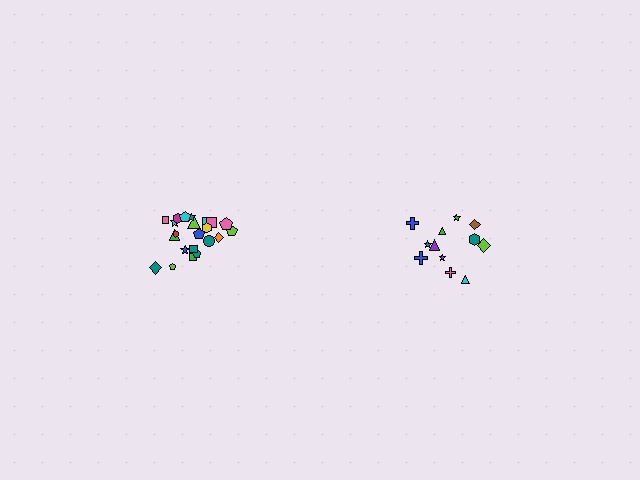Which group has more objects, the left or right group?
The left group.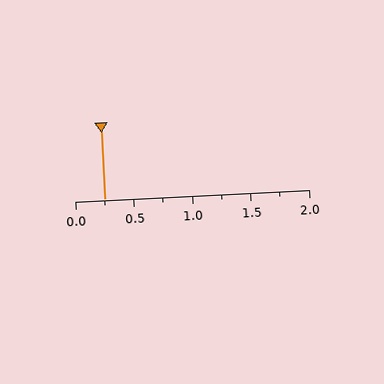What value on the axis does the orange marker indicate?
The marker indicates approximately 0.25.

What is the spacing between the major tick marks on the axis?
The major ticks are spaced 0.5 apart.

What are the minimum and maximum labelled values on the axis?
The axis runs from 0.0 to 2.0.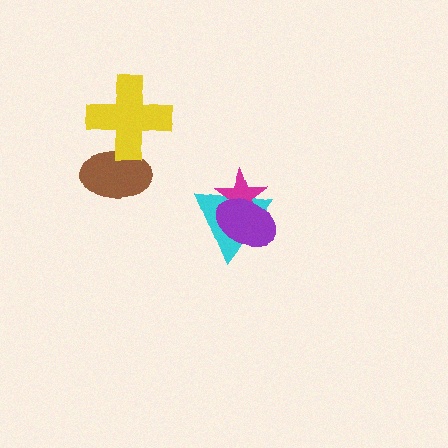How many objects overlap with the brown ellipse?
1 object overlaps with the brown ellipse.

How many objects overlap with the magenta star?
2 objects overlap with the magenta star.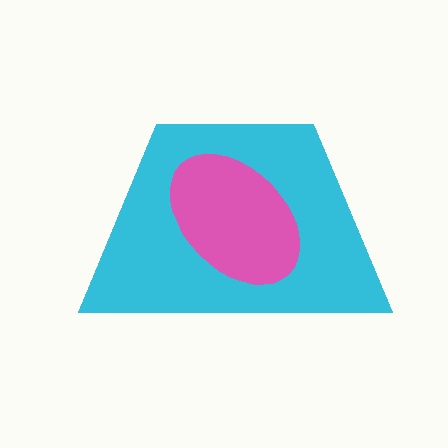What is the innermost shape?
The pink ellipse.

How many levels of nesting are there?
2.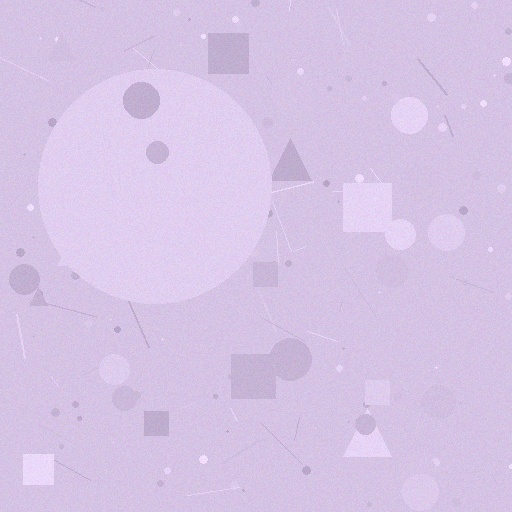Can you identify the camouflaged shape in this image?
The camouflaged shape is a circle.